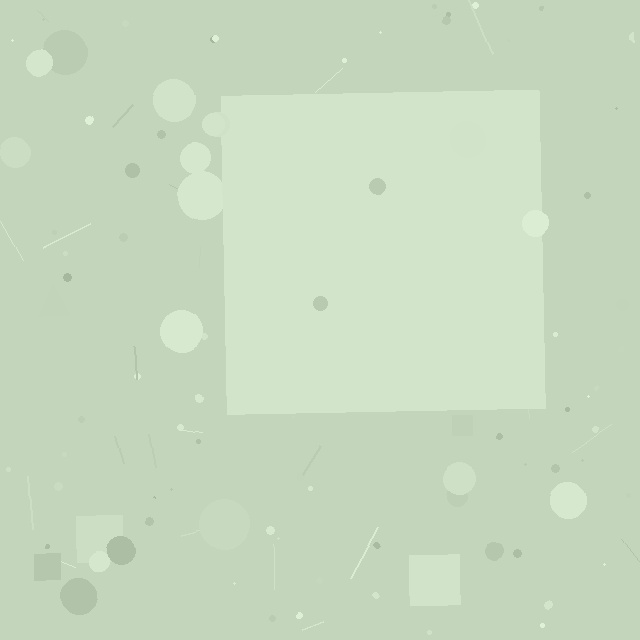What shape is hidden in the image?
A square is hidden in the image.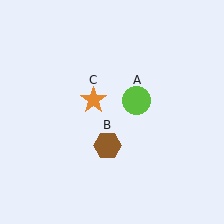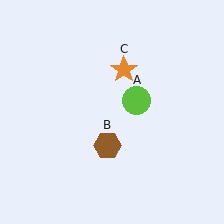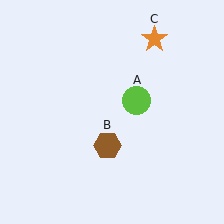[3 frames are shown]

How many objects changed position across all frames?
1 object changed position: orange star (object C).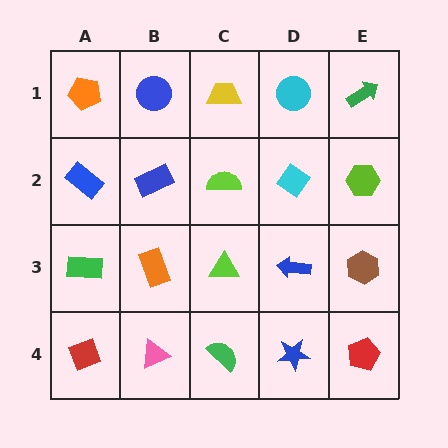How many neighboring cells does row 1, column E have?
2.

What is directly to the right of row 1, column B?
A yellow trapezoid.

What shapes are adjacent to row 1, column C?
A lime semicircle (row 2, column C), a blue circle (row 1, column B), a cyan circle (row 1, column D).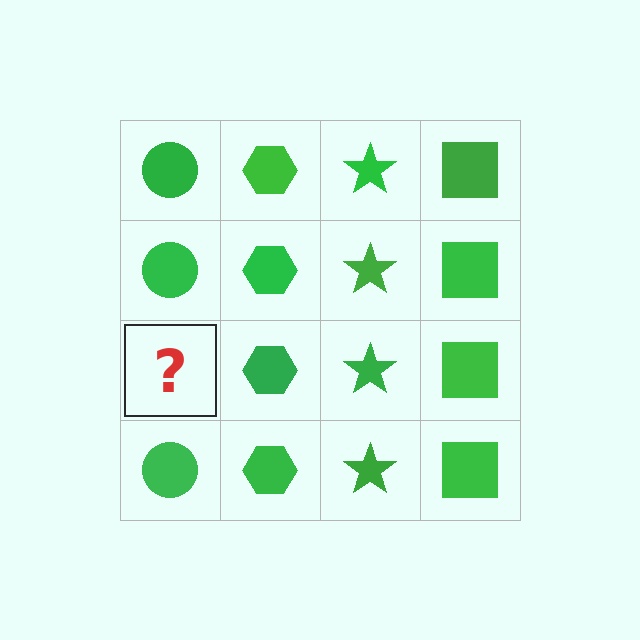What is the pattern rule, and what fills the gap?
The rule is that each column has a consistent shape. The gap should be filled with a green circle.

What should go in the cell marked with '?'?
The missing cell should contain a green circle.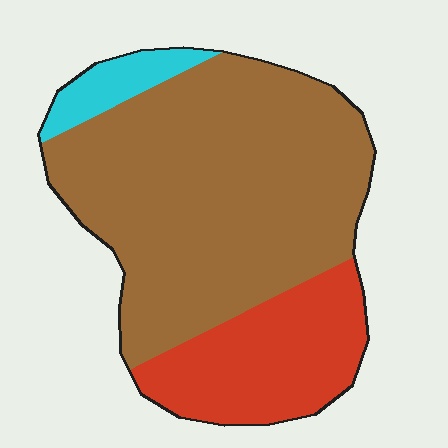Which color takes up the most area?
Brown, at roughly 70%.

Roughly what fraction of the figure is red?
Red covers around 25% of the figure.